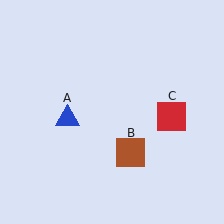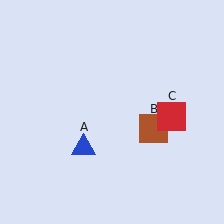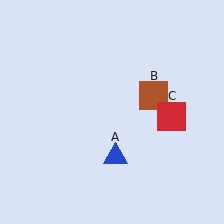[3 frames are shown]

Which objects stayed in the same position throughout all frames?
Red square (object C) remained stationary.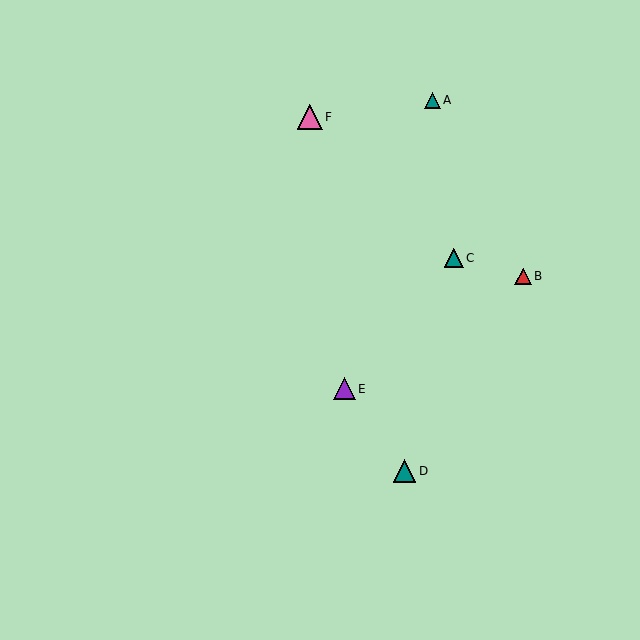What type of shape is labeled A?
Shape A is a teal triangle.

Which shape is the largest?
The pink triangle (labeled F) is the largest.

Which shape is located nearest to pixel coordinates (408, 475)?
The teal triangle (labeled D) at (405, 471) is nearest to that location.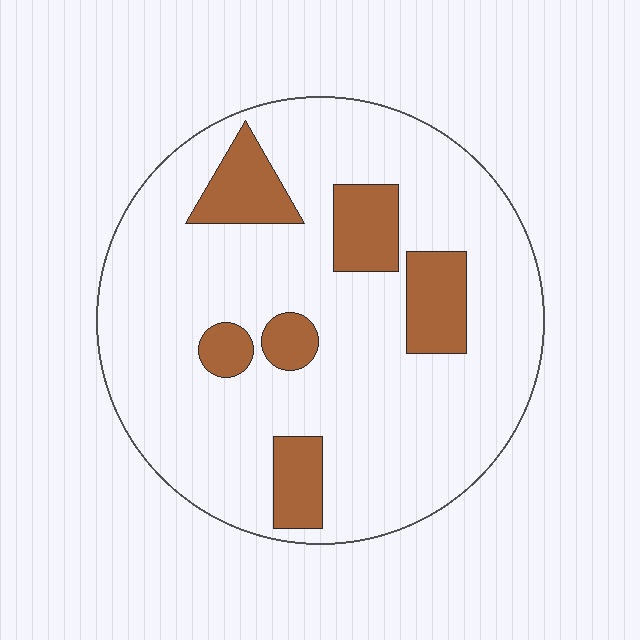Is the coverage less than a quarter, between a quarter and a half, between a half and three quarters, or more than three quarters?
Less than a quarter.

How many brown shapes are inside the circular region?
6.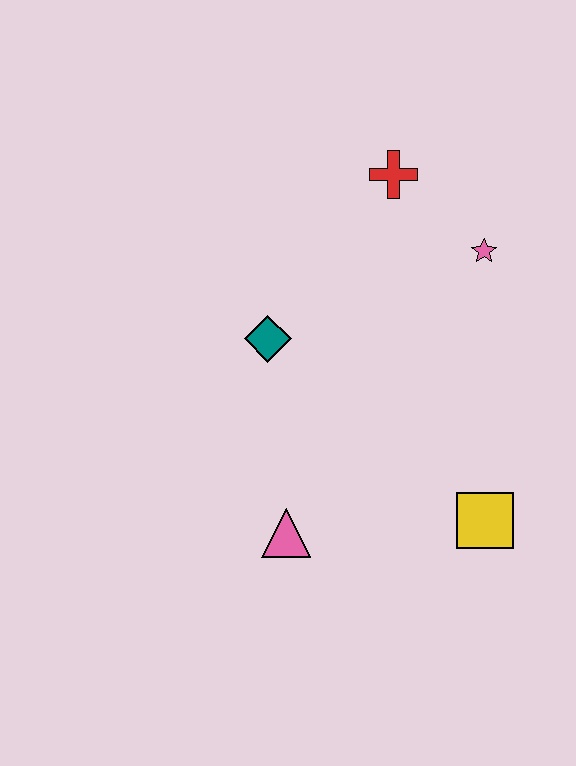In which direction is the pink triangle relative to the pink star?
The pink triangle is below the pink star.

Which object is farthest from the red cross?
The pink triangle is farthest from the red cross.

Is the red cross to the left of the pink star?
Yes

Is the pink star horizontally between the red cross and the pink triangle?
No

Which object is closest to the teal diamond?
The pink triangle is closest to the teal diamond.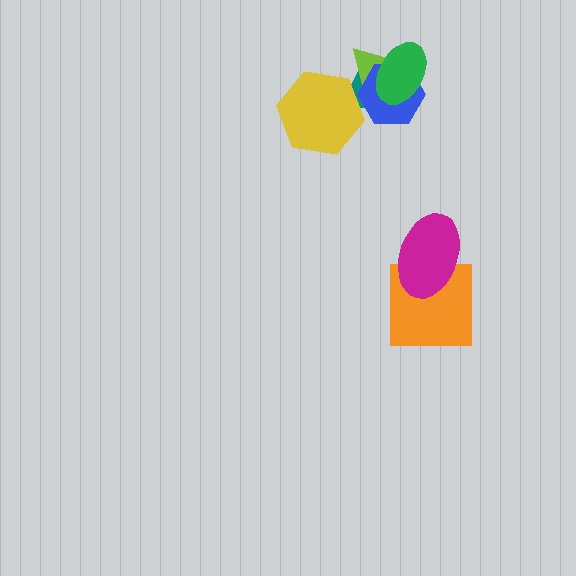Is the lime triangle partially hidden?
Yes, it is partially covered by another shape.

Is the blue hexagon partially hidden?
Yes, it is partially covered by another shape.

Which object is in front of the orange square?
The magenta ellipse is in front of the orange square.